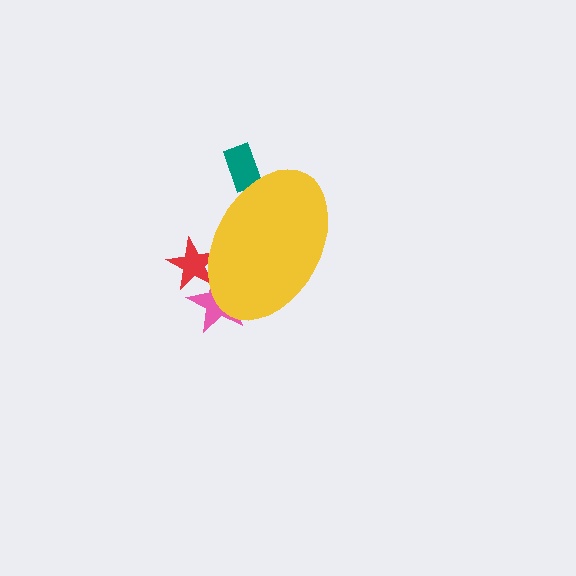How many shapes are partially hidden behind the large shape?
3 shapes are partially hidden.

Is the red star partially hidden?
Yes, the red star is partially hidden behind the yellow ellipse.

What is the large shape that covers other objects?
A yellow ellipse.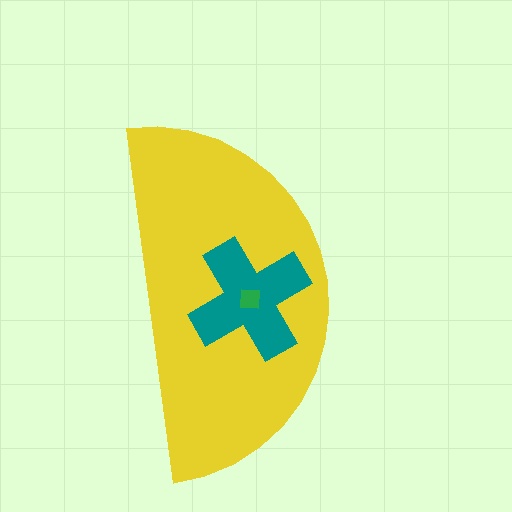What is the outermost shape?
The yellow semicircle.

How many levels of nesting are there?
3.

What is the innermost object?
The green square.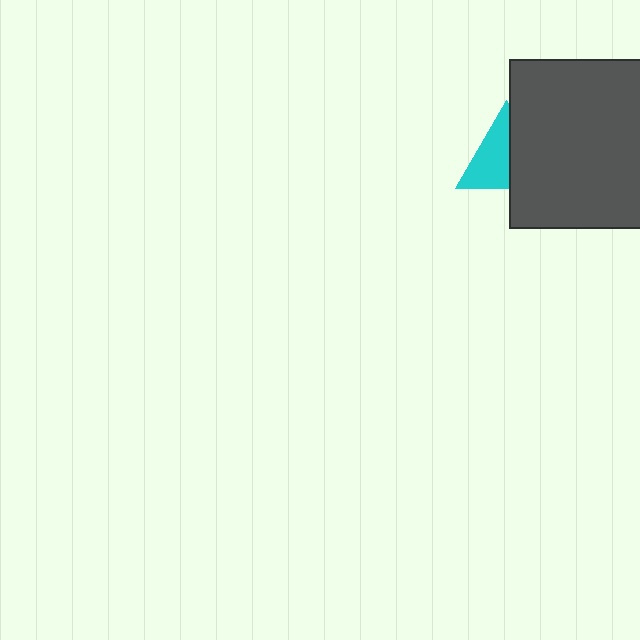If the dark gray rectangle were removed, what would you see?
You would see the complete cyan triangle.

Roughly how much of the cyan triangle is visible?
About half of it is visible (roughly 56%).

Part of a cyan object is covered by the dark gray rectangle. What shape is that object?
It is a triangle.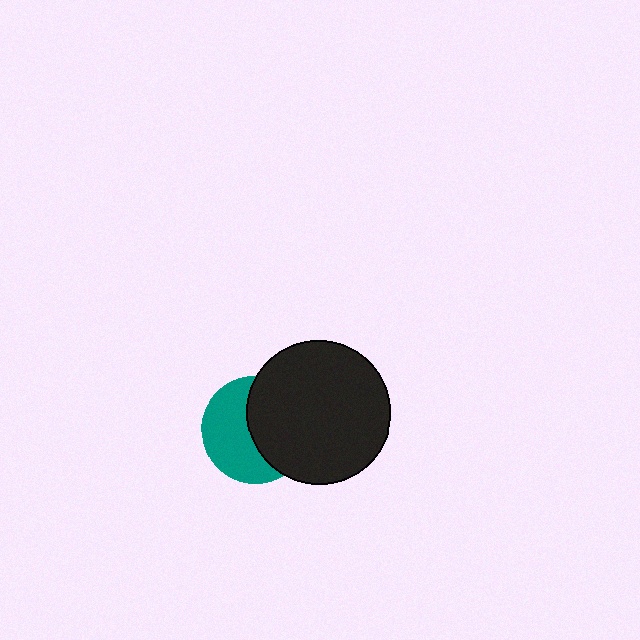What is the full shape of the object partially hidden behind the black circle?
The partially hidden object is a teal circle.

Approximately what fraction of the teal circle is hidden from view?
Roughly 49% of the teal circle is hidden behind the black circle.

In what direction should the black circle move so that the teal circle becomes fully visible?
The black circle should move right. That is the shortest direction to clear the overlap and leave the teal circle fully visible.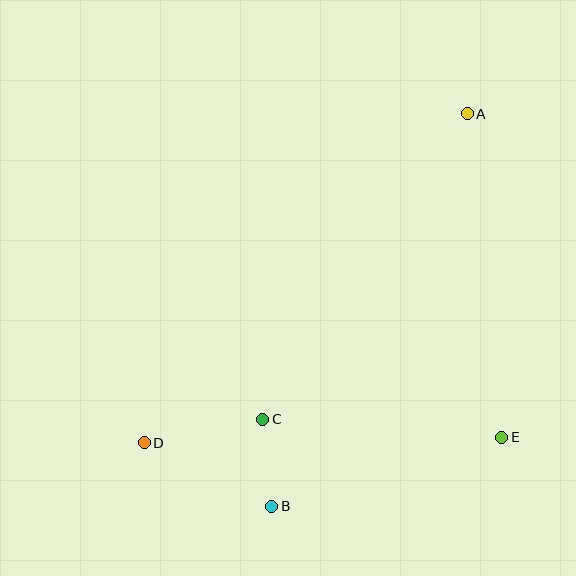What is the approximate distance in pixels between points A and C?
The distance between A and C is approximately 368 pixels.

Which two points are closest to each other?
Points B and C are closest to each other.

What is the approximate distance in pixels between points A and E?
The distance between A and E is approximately 325 pixels.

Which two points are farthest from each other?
Points A and D are farthest from each other.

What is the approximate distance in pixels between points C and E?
The distance between C and E is approximately 239 pixels.